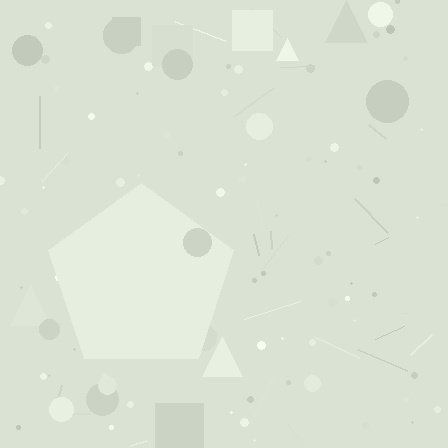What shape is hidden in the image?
A pentagon is hidden in the image.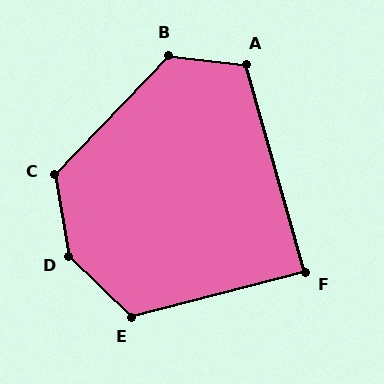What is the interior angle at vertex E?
Approximately 121 degrees (obtuse).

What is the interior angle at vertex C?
Approximately 126 degrees (obtuse).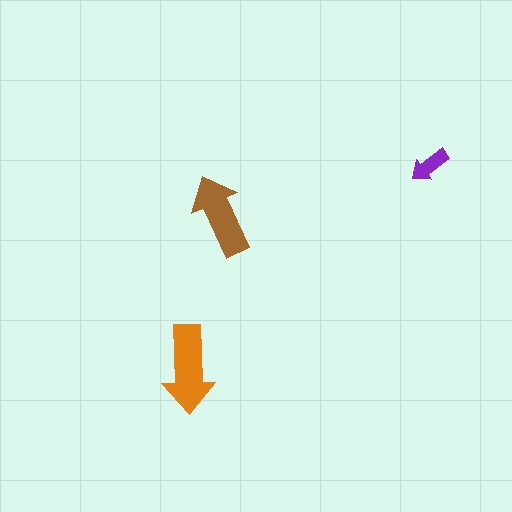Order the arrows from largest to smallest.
the orange one, the brown one, the purple one.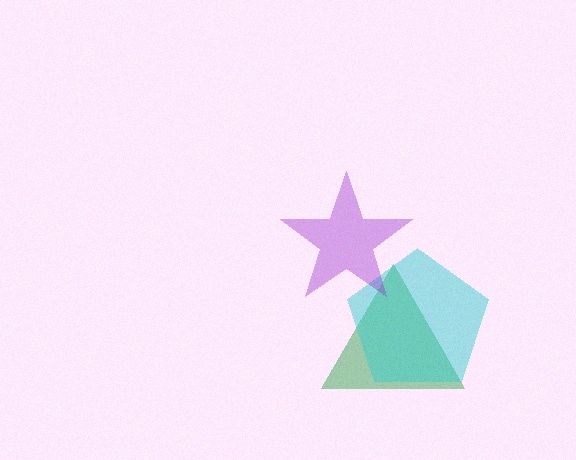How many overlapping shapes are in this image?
There are 3 overlapping shapes in the image.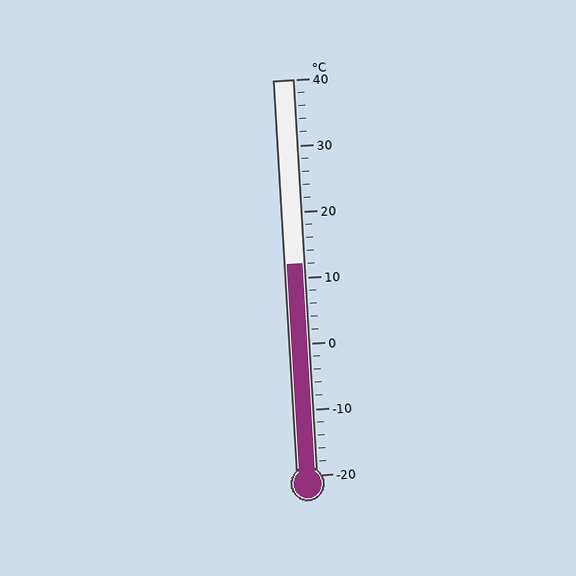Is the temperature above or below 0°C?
The temperature is above 0°C.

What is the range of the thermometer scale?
The thermometer scale ranges from -20°C to 40°C.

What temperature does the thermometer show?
The thermometer shows approximately 12°C.